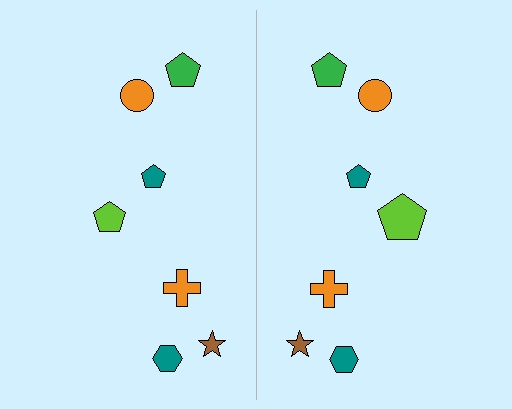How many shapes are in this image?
There are 14 shapes in this image.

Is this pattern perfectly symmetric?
No, the pattern is not perfectly symmetric. The lime pentagon on the right side has a different size than its mirror counterpart.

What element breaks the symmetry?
The lime pentagon on the right side has a different size than its mirror counterpart.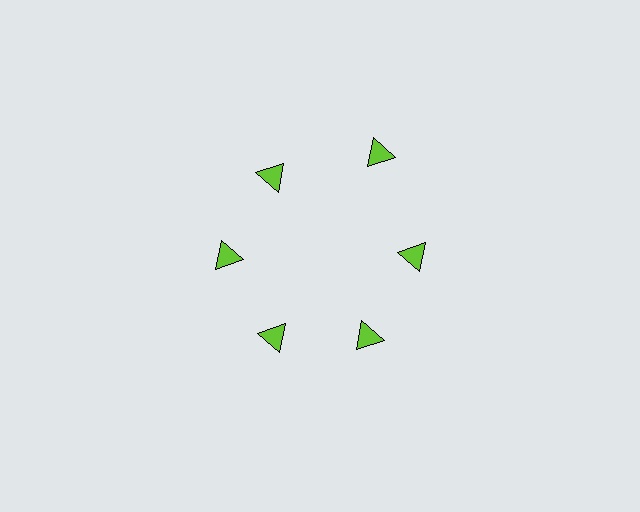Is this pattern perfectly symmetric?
No. The 6 lime triangles are arranged in a ring, but one element near the 1 o'clock position is pushed outward from the center, breaking the 6-fold rotational symmetry.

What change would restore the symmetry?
The symmetry would be restored by moving it inward, back onto the ring so that all 6 triangles sit at equal angles and equal distance from the center.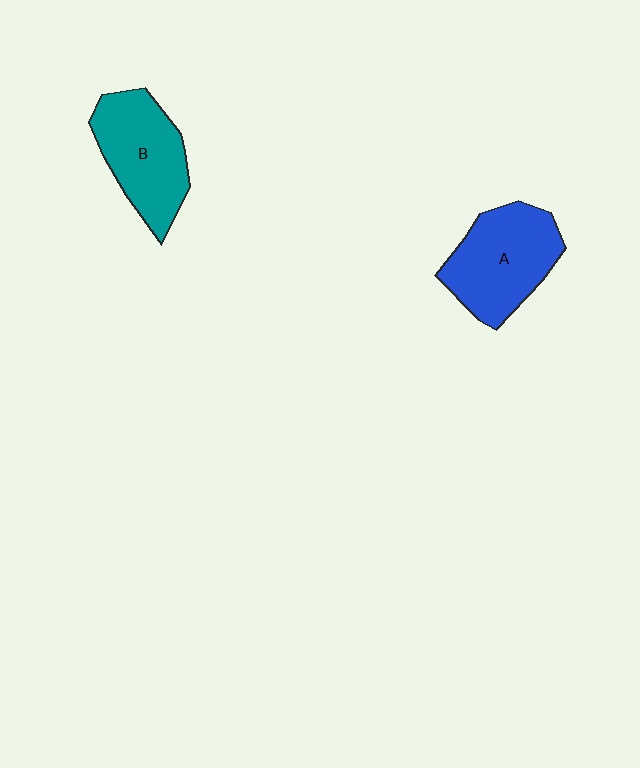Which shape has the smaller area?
Shape B (teal).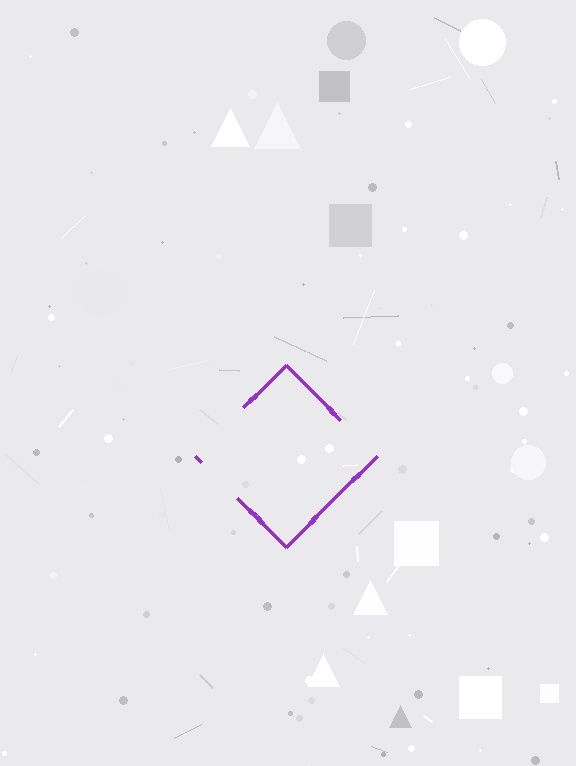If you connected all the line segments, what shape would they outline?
They would outline a diamond.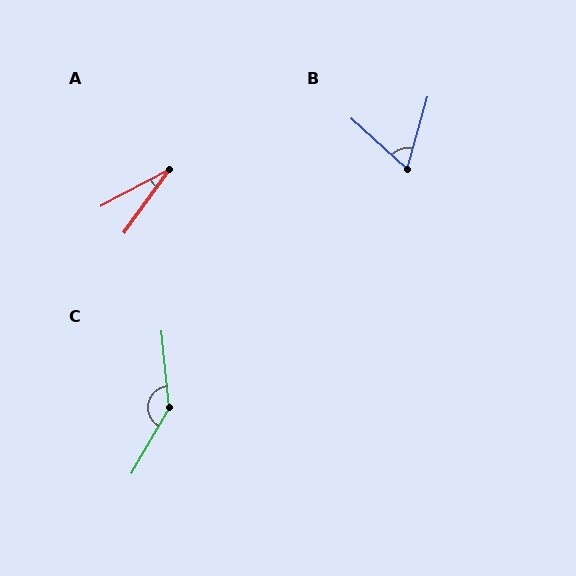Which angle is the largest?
C, at approximately 144 degrees.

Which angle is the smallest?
A, at approximately 27 degrees.